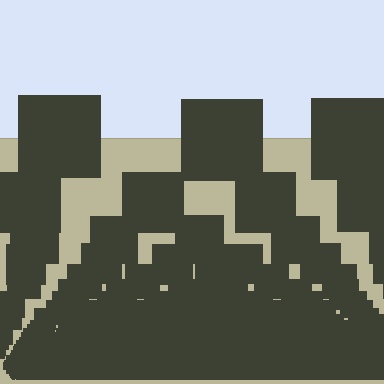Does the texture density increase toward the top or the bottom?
Density increases toward the bottom.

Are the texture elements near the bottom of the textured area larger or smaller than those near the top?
Smaller. The gradient is inverted — elements near the bottom are smaller and denser.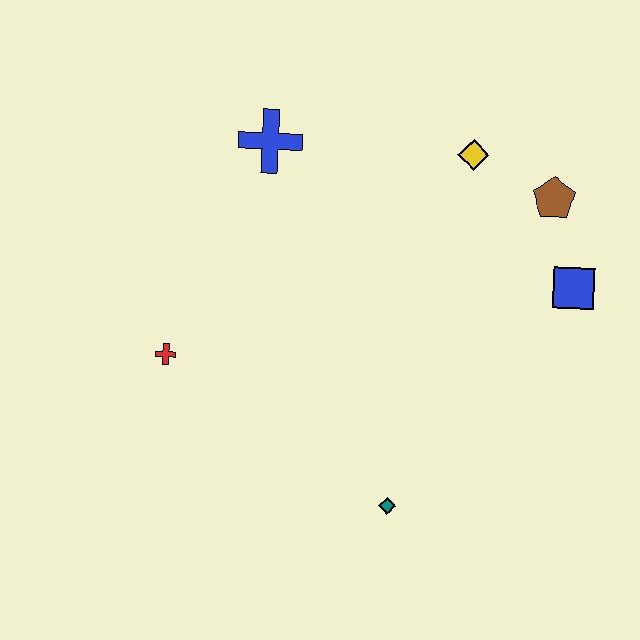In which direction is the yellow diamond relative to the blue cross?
The yellow diamond is to the right of the blue cross.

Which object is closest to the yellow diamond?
The brown pentagon is closest to the yellow diamond.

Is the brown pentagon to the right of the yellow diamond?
Yes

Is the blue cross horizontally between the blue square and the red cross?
Yes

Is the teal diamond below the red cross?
Yes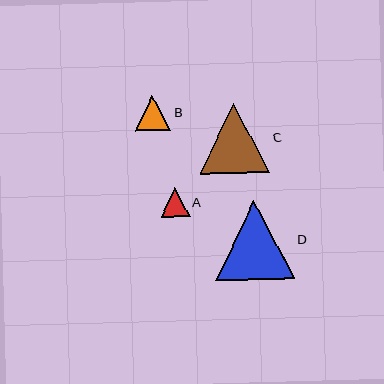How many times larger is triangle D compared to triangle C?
Triangle D is approximately 1.1 times the size of triangle C.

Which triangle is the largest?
Triangle D is the largest with a size of approximately 79 pixels.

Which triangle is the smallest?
Triangle A is the smallest with a size of approximately 29 pixels.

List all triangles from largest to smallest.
From largest to smallest: D, C, B, A.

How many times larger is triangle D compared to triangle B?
Triangle D is approximately 2.2 times the size of triangle B.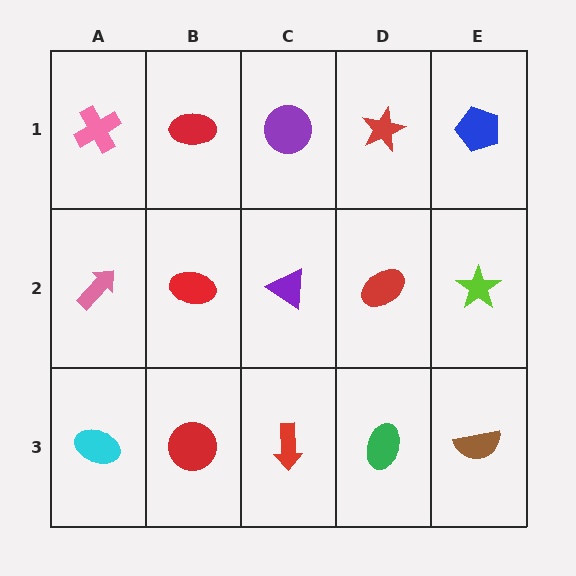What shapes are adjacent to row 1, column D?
A red ellipse (row 2, column D), a purple circle (row 1, column C), a blue pentagon (row 1, column E).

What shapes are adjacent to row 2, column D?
A red star (row 1, column D), a green ellipse (row 3, column D), a purple triangle (row 2, column C), a lime star (row 2, column E).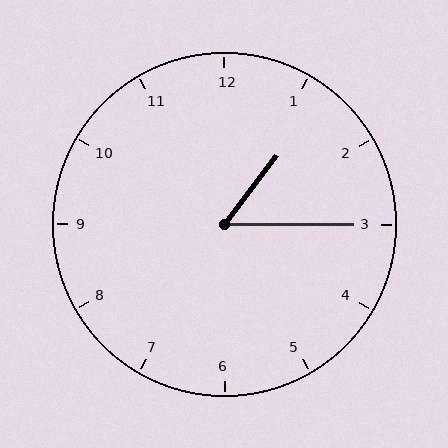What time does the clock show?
1:15.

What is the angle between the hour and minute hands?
Approximately 52 degrees.